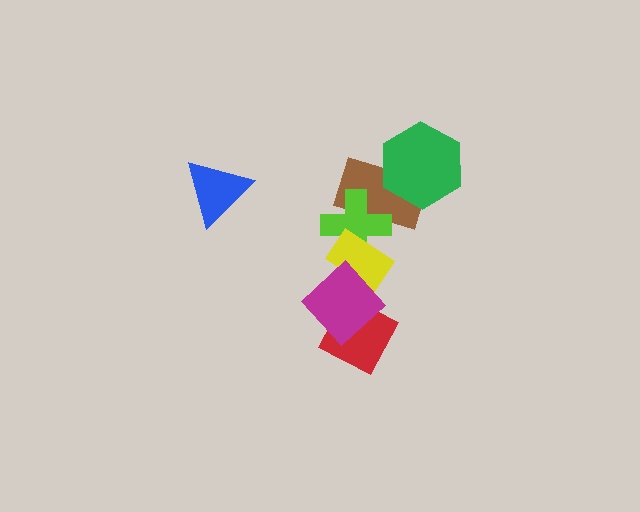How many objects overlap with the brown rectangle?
2 objects overlap with the brown rectangle.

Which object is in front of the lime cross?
The yellow rectangle is in front of the lime cross.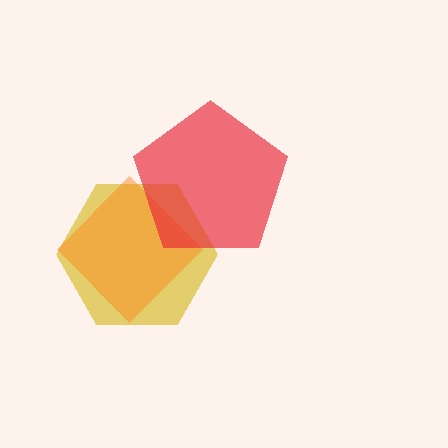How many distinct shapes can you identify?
There are 3 distinct shapes: a yellow hexagon, an orange diamond, a red pentagon.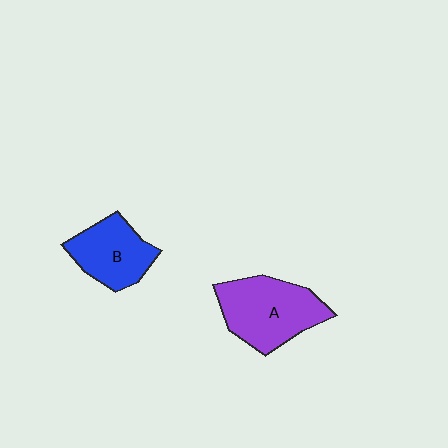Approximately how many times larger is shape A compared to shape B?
Approximately 1.3 times.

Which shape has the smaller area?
Shape B (blue).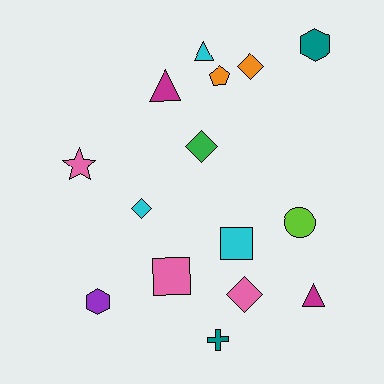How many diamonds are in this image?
There are 4 diamonds.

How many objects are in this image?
There are 15 objects.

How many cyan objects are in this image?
There are 3 cyan objects.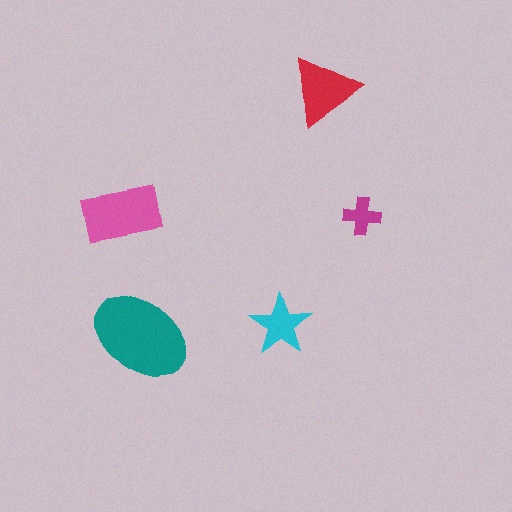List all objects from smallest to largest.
The magenta cross, the cyan star, the red triangle, the pink rectangle, the teal ellipse.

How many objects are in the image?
There are 5 objects in the image.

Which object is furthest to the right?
The magenta cross is rightmost.